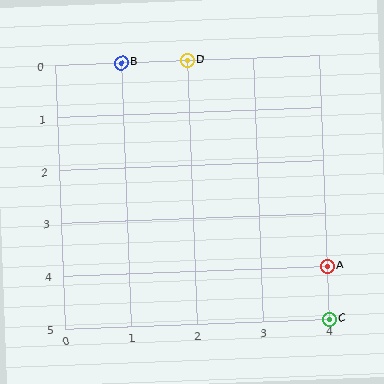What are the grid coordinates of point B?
Point B is at grid coordinates (1, 0).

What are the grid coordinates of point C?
Point C is at grid coordinates (4, 5).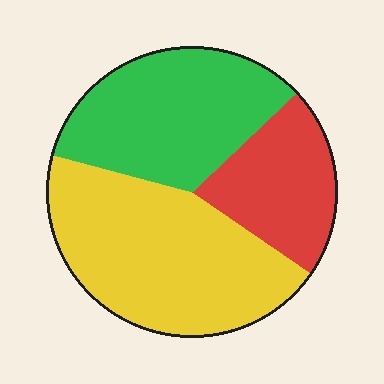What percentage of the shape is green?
Green takes up about one third (1/3) of the shape.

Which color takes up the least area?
Red, at roughly 20%.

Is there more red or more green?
Green.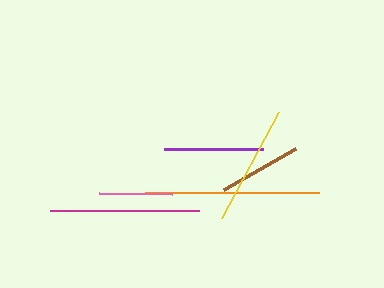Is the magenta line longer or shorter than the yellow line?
The magenta line is longer than the yellow line.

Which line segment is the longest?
The orange line is the longest at approximately 175 pixels.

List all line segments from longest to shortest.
From longest to shortest: orange, magenta, yellow, purple, brown, pink.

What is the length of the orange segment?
The orange segment is approximately 175 pixels long.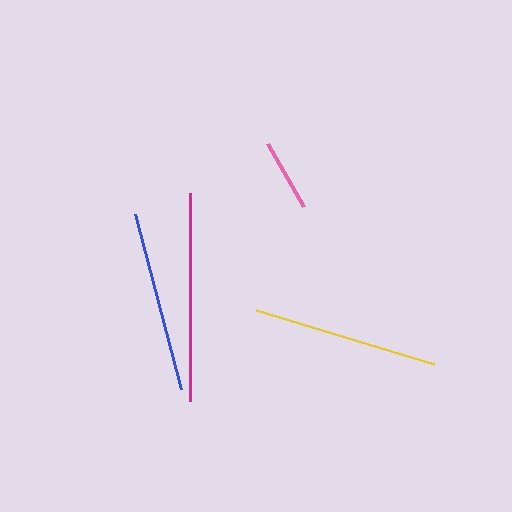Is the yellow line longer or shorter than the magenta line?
The magenta line is longer than the yellow line.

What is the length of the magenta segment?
The magenta segment is approximately 208 pixels long.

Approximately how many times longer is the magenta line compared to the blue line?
The magenta line is approximately 1.1 times the length of the blue line.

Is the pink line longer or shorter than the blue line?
The blue line is longer than the pink line.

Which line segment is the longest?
The magenta line is the longest at approximately 208 pixels.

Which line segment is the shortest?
The pink line is the shortest at approximately 73 pixels.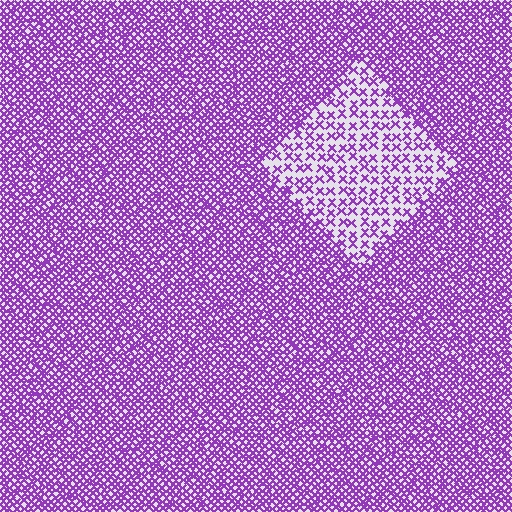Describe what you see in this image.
The image contains small purple elements arranged at two different densities. A diamond-shaped region is visible where the elements are less densely packed than the surrounding area.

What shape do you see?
I see a diamond.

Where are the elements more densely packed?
The elements are more densely packed outside the diamond boundary.